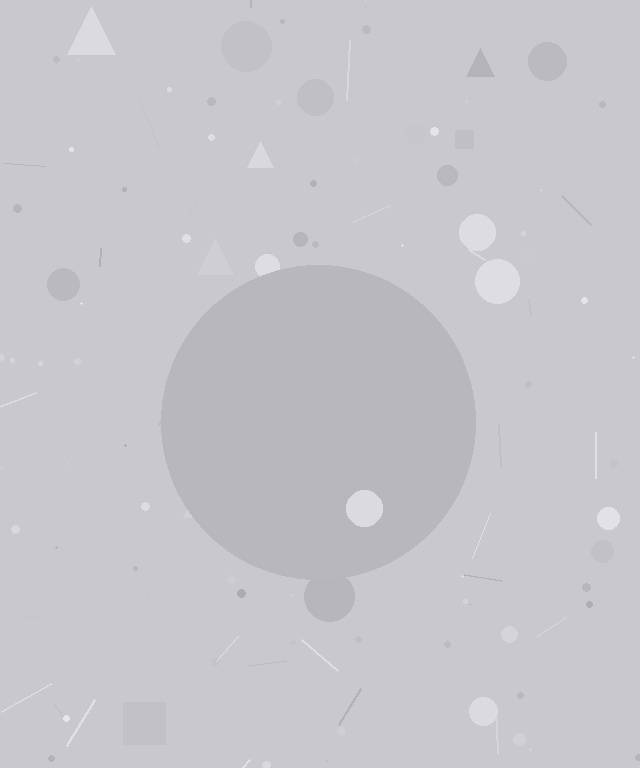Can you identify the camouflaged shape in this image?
The camouflaged shape is a circle.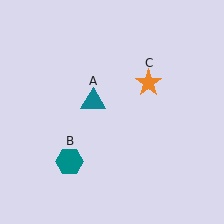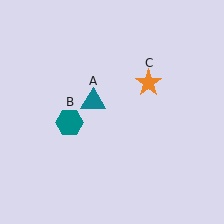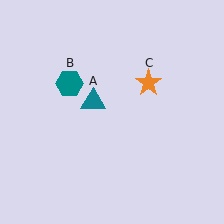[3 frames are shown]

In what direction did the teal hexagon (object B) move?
The teal hexagon (object B) moved up.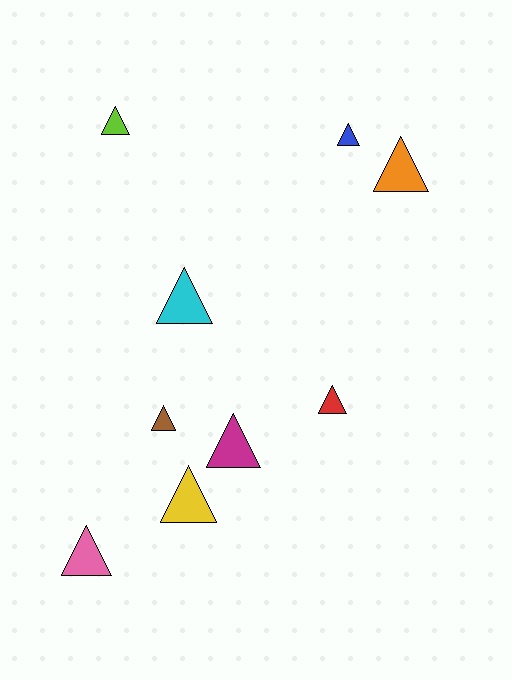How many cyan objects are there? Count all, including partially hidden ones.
There is 1 cyan object.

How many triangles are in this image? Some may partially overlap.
There are 9 triangles.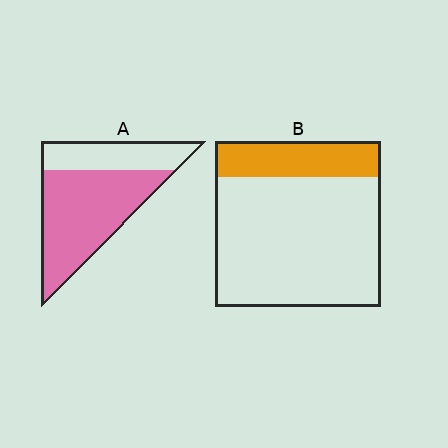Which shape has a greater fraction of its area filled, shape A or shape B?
Shape A.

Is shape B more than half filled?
No.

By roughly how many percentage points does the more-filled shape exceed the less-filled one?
By roughly 45 percentage points (A over B).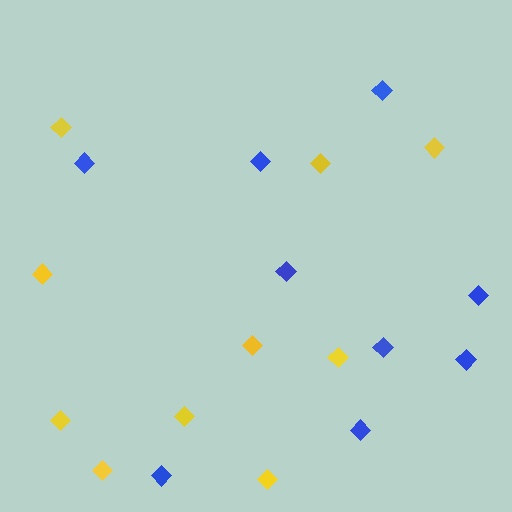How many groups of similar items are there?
There are 2 groups: one group of yellow diamonds (10) and one group of blue diamonds (9).